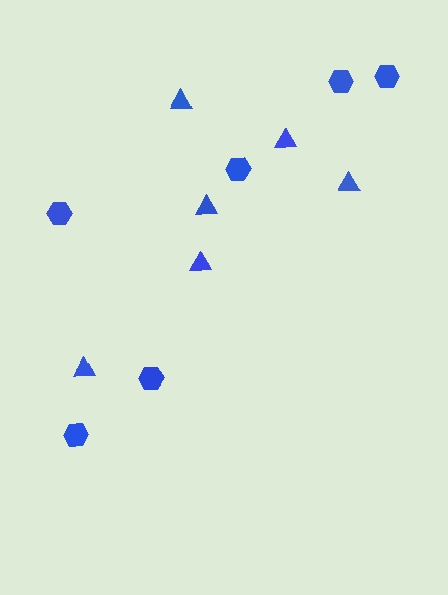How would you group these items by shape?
There are 2 groups: one group of hexagons (6) and one group of triangles (6).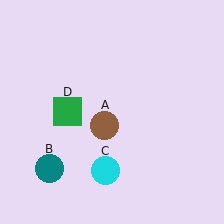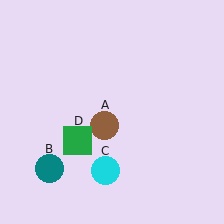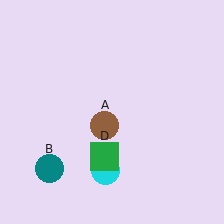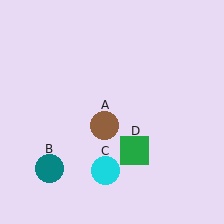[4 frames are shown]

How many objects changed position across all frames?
1 object changed position: green square (object D).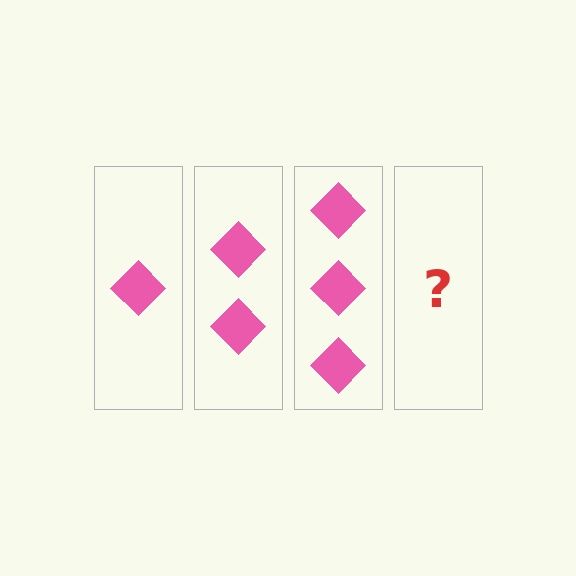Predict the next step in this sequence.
The next step is 4 diamonds.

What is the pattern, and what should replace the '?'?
The pattern is that each step adds one more diamond. The '?' should be 4 diamonds.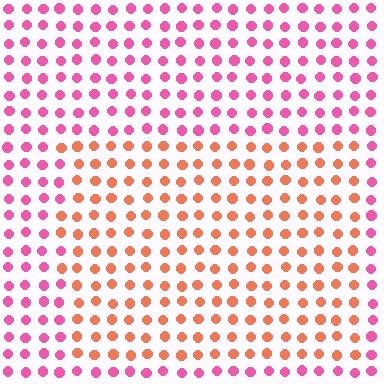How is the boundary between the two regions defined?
The boundary is defined purely by a slight shift in hue (about 47 degrees). Spacing, size, and orientation are identical on both sides.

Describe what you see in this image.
The image is filled with small pink elements in a uniform arrangement. A rectangle-shaped region is visible where the elements are tinted to a slightly different hue, forming a subtle color boundary.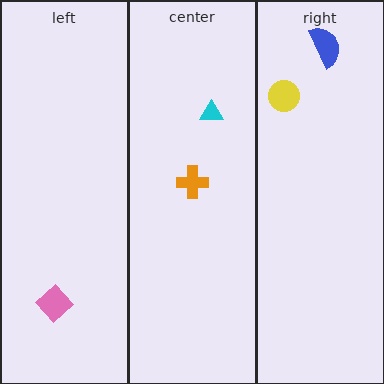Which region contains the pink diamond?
The left region.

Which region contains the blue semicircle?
The right region.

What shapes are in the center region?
The cyan triangle, the orange cross.